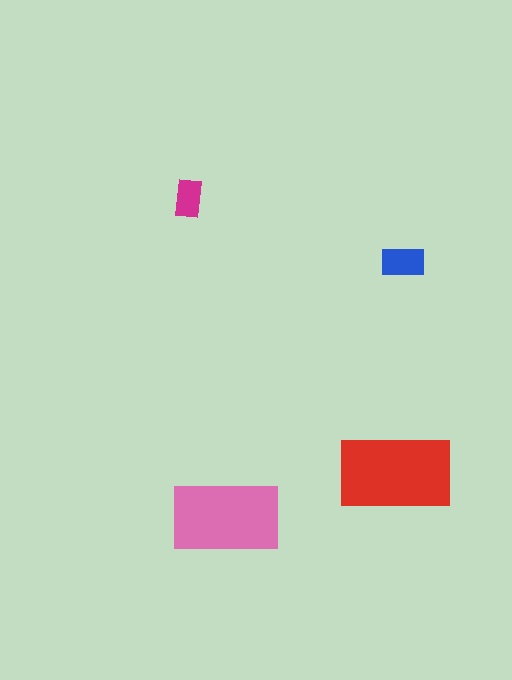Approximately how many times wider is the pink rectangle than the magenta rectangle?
About 3 times wider.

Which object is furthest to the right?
The blue rectangle is rightmost.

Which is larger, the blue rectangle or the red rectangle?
The red one.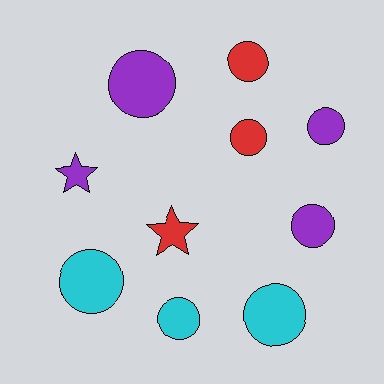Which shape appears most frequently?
Circle, with 8 objects.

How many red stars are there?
There is 1 red star.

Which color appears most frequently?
Purple, with 4 objects.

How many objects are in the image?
There are 10 objects.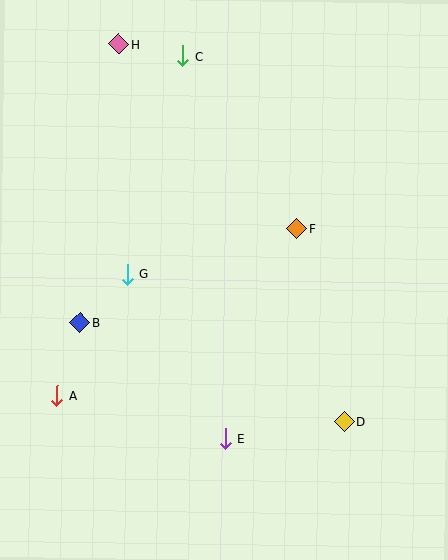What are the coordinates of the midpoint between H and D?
The midpoint between H and D is at (232, 233).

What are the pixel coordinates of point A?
Point A is at (57, 396).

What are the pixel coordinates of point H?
Point H is at (119, 44).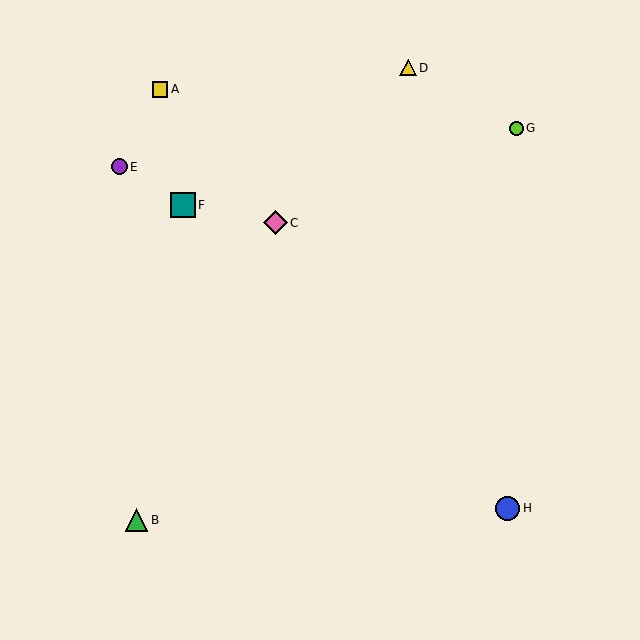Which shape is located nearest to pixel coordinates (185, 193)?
The teal square (labeled F) at (183, 205) is nearest to that location.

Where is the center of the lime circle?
The center of the lime circle is at (517, 128).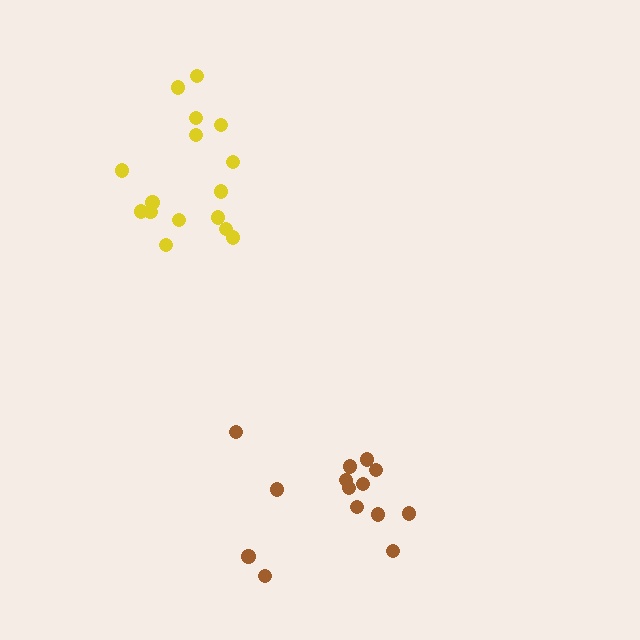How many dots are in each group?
Group 1: 14 dots, Group 2: 16 dots (30 total).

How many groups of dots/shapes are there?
There are 2 groups.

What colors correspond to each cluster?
The clusters are colored: brown, yellow.